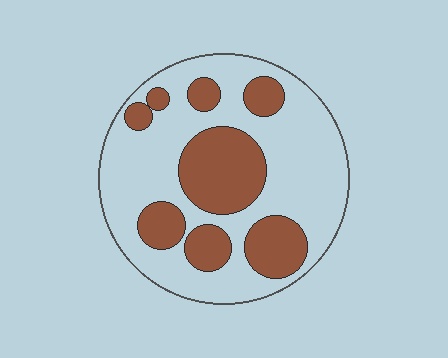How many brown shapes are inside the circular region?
8.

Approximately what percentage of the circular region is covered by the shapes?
Approximately 35%.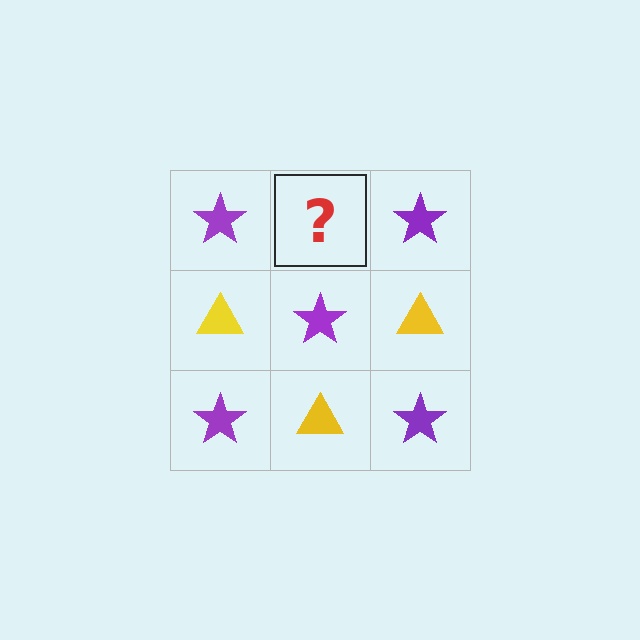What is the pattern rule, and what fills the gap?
The rule is that it alternates purple star and yellow triangle in a checkerboard pattern. The gap should be filled with a yellow triangle.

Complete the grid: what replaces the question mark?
The question mark should be replaced with a yellow triangle.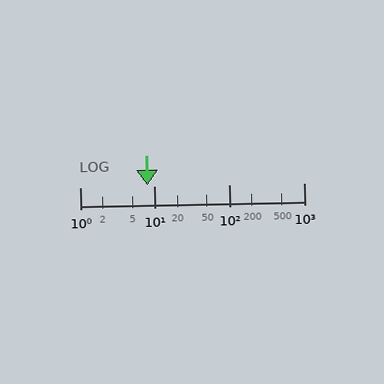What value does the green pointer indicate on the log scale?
The pointer indicates approximately 8.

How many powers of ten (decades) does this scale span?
The scale spans 3 decades, from 1 to 1000.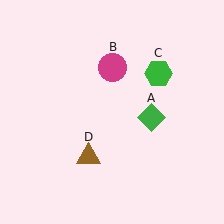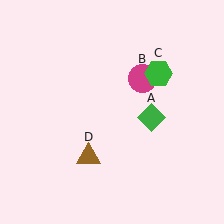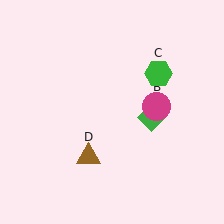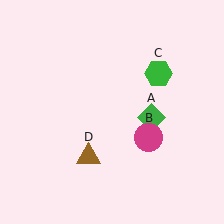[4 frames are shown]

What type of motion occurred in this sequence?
The magenta circle (object B) rotated clockwise around the center of the scene.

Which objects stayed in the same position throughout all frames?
Green diamond (object A) and green hexagon (object C) and brown triangle (object D) remained stationary.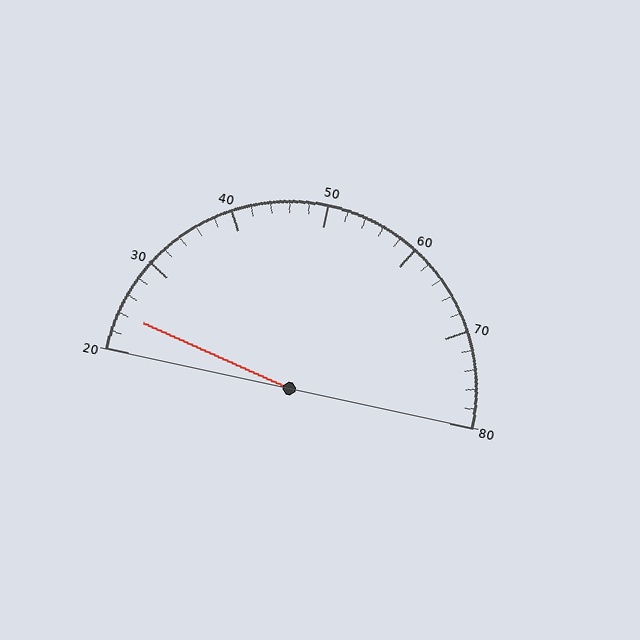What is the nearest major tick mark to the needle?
The nearest major tick mark is 20.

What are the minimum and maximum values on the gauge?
The gauge ranges from 20 to 80.